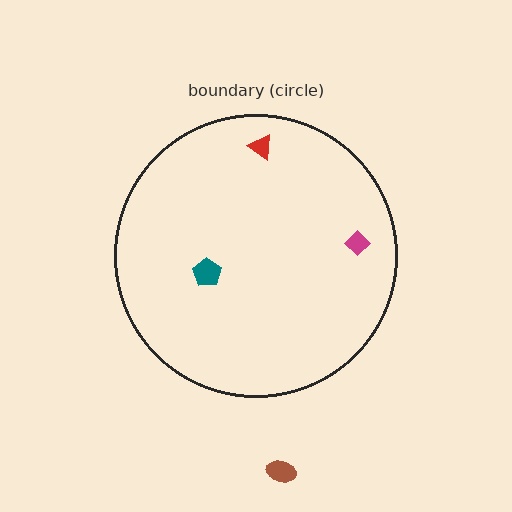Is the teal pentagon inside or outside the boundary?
Inside.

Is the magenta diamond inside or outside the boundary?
Inside.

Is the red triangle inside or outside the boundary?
Inside.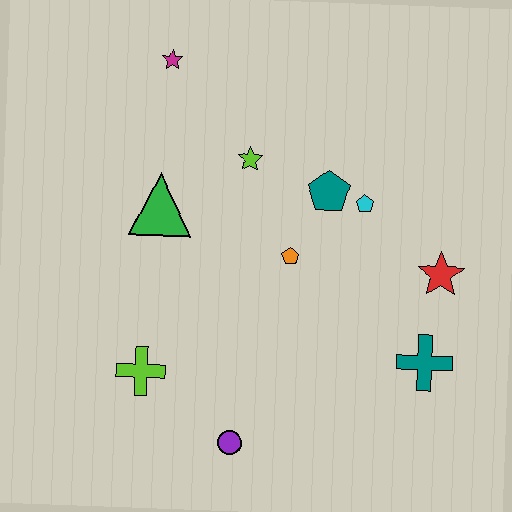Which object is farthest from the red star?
The magenta star is farthest from the red star.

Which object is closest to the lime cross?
The purple circle is closest to the lime cross.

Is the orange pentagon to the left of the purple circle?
No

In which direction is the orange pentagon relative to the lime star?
The orange pentagon is below the lime star.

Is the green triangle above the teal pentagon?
No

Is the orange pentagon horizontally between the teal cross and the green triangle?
Yes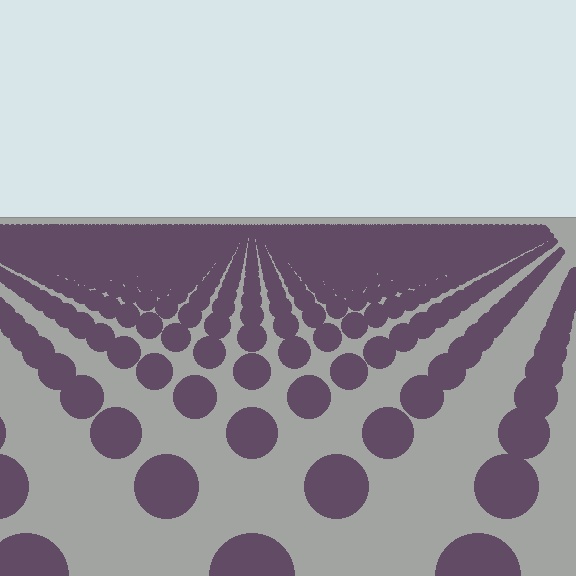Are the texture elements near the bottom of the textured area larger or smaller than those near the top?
Larger. Near the bottom, elements are closer to the viewer and appear at a bigger on-screen size.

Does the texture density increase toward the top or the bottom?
Density increases toward the top.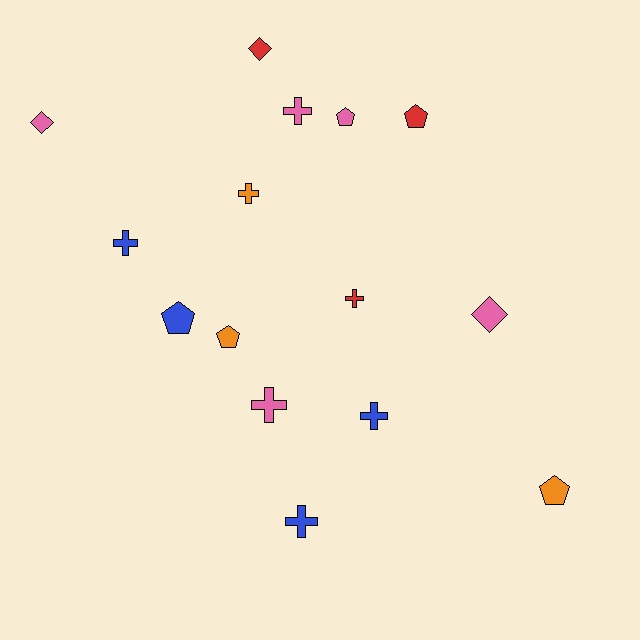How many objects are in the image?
There are 15 objects.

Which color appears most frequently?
Pink, with 5 objects.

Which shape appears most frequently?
Cross, with 7 objects.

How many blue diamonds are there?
There are no blue diamonds.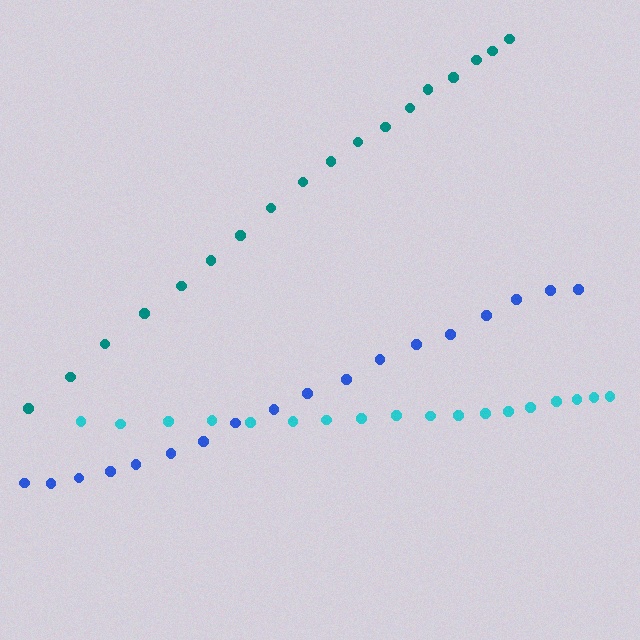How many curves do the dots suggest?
There are 3 distinct paths.